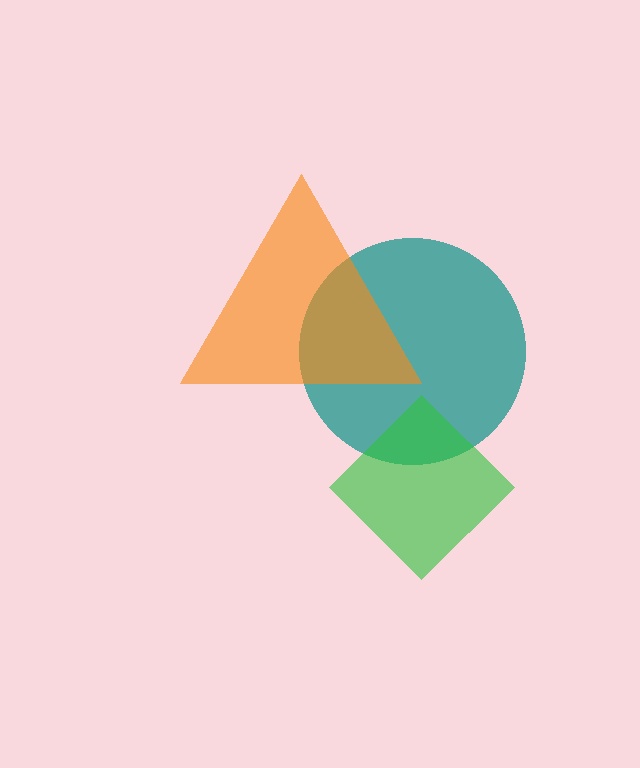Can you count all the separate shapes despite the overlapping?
Yes, there are 3 separate shapes.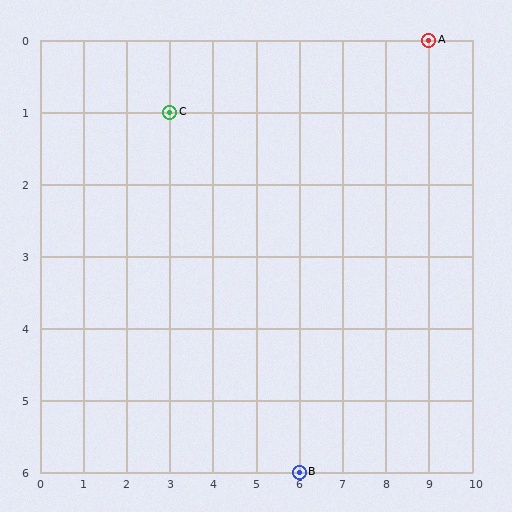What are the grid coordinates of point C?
Point C is at grid coordinates (3, 1).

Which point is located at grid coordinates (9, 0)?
Point A is at (9, 0).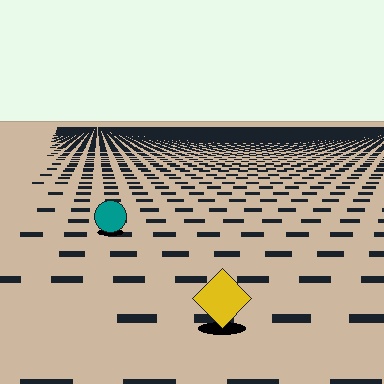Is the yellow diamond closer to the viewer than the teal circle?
Yes. The yellow diamond is closer — you can tell from the texture gradient: the ground texture is coarser near it.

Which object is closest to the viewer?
The yellow diamond is closest. The texture marks near it are larger and more spread out.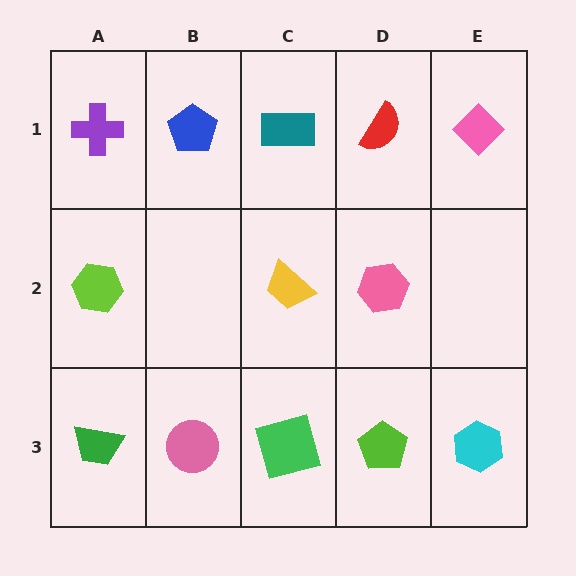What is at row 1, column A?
A purple cross.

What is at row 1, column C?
A teal rectangle.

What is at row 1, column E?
A pink diamond.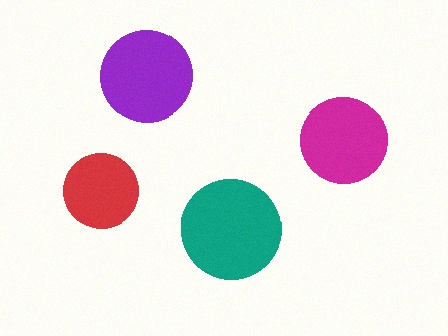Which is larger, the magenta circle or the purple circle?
The purple one.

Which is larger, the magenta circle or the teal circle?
The teal one.